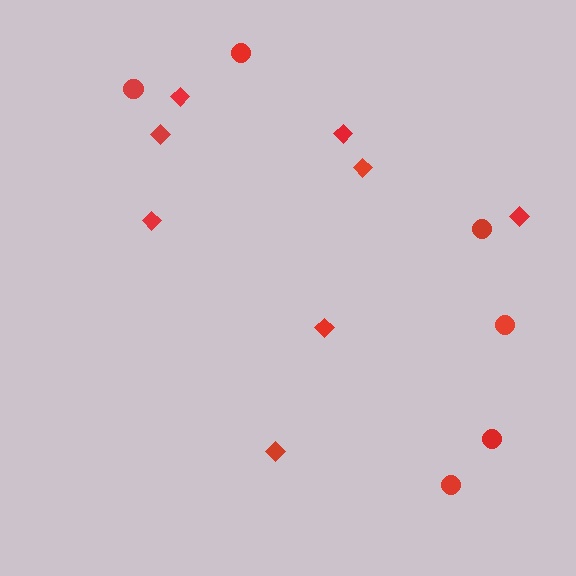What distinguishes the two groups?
There are 2 groups: one group of circles (6) and one group of diamonds (8).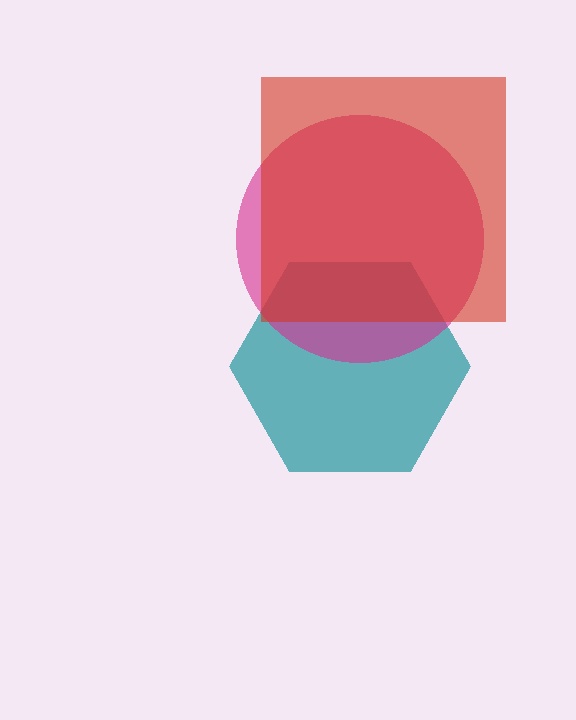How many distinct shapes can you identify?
There are 3 distinct shapes: a teal hexagon, a magenta circle, a red square.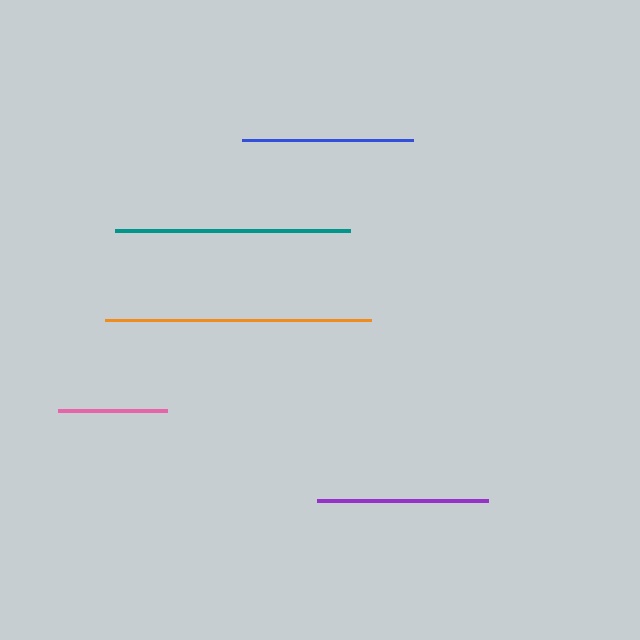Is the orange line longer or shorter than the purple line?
The orange line is longer than the purple line.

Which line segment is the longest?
The orange line is the longest at approximately 266 pixels.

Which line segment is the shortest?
The pink line is the shortest at approximately 109 pixels.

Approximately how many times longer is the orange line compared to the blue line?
The orange line is approximately 1.5 times the length of the blue line.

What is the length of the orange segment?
The orange segment is approximately 266 pixels long.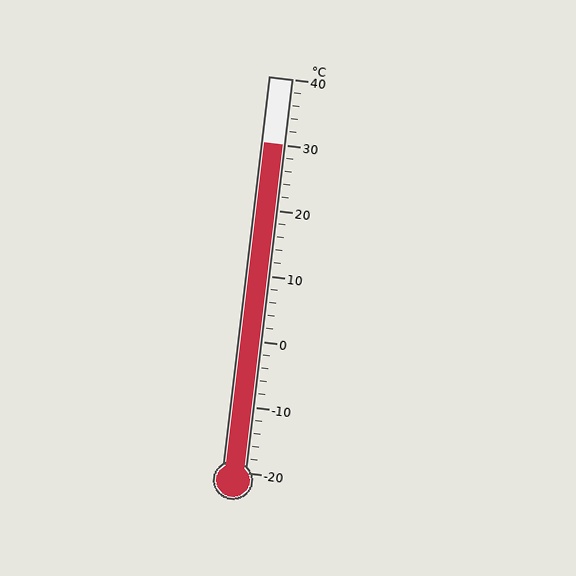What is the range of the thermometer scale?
The thermometer scale ranges from -20°C to 40°C.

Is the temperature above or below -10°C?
The temperature is above -10°C.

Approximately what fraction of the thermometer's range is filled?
The thermometer is filled to approximately 85% of its range.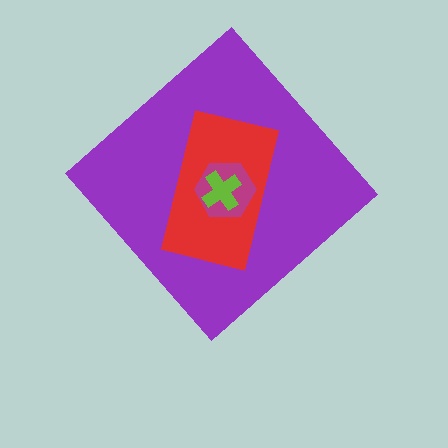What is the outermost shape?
The purple diamond.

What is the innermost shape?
The lime cross.